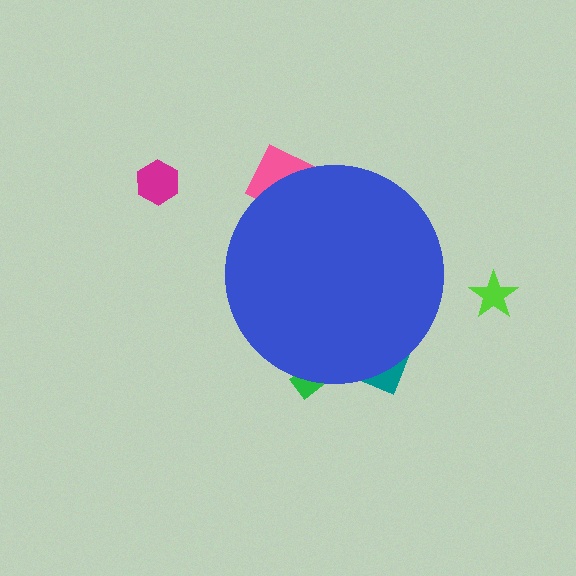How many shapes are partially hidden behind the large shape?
3 shapes are partially hidden.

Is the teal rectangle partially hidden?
Yes, the teal rectangle is partially hidden behind the blue circle.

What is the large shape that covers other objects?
A blue circle.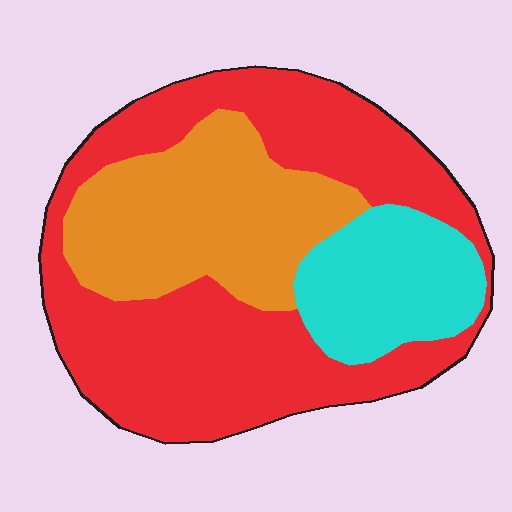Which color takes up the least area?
Cyan, at roughly 15%.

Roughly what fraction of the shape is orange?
Orange takes up about one quarter (1/4) of the shape.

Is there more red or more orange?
Red.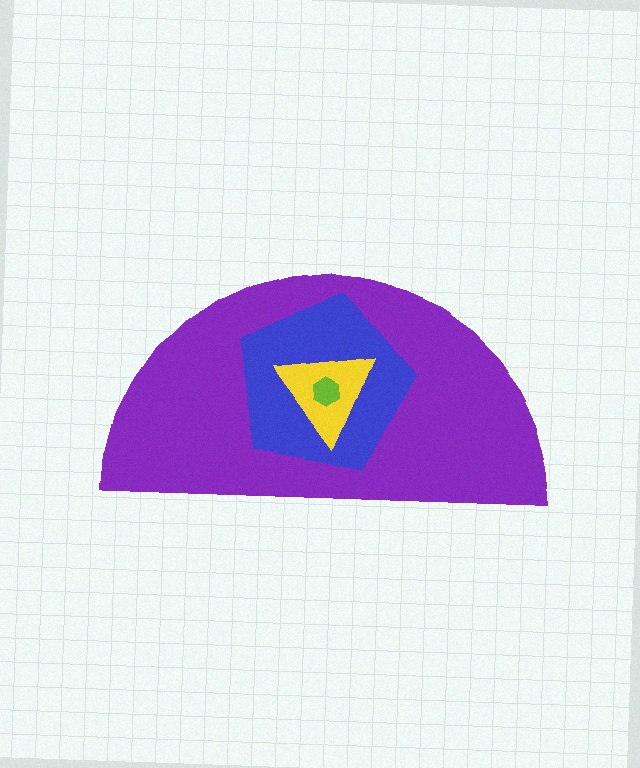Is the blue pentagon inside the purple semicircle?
Yes.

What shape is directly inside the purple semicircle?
The blue pentagon.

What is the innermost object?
The lime hexagon.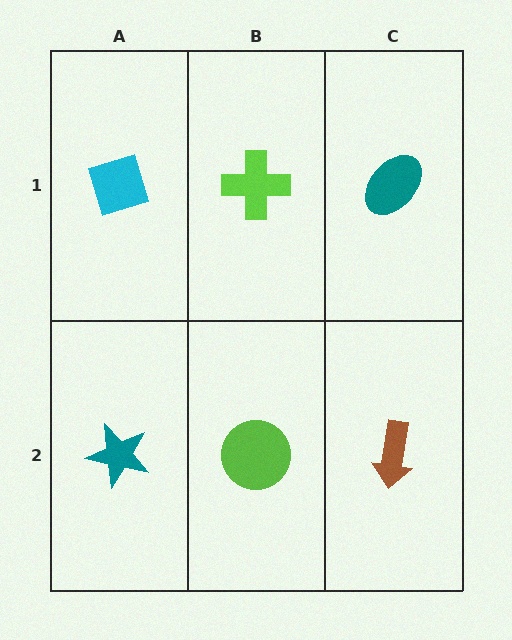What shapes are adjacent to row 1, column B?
A lime circle (row 2, column B), a cyan diamond (row 1, column A), a teal ellipse (row 1, column C).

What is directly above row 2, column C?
A teal ellipse.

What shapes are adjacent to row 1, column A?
A teal star (row 2, column A), a lime cross (row 1, column B).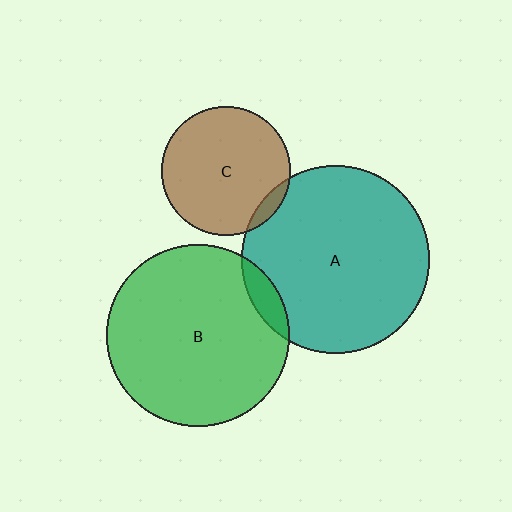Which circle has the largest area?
Circle A (teal).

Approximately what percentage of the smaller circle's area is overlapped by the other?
Approximately 5%.